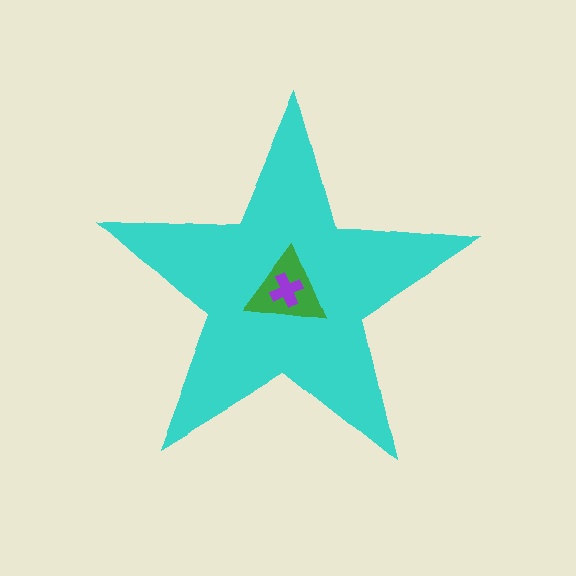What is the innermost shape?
The purple cross.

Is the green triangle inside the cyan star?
Yes.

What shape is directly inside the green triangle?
The purple cross.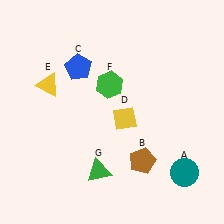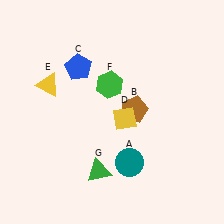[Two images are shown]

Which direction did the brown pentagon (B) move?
The brown pentagon (B) moved up.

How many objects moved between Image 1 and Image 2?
2 objects moved between the two images.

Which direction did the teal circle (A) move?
The teal circle (A) moved left.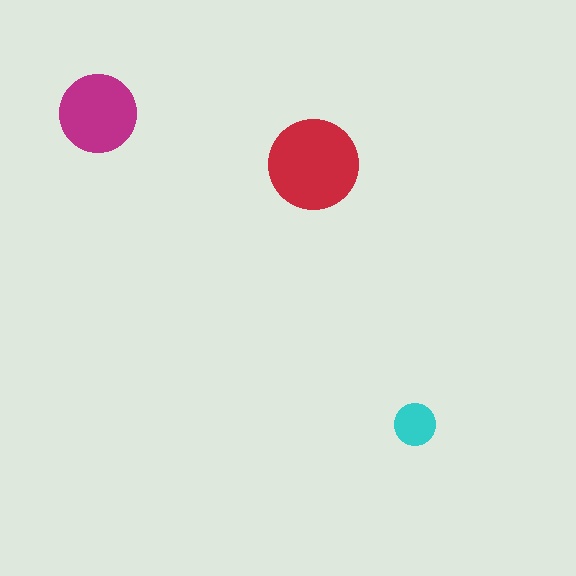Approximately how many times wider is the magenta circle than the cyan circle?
About 2 times wider.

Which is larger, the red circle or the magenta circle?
The red one.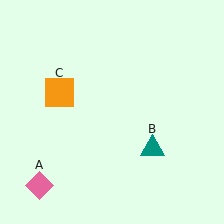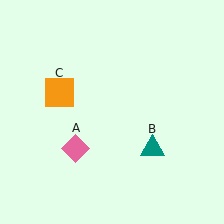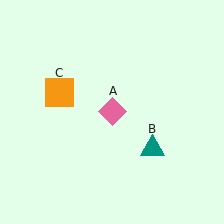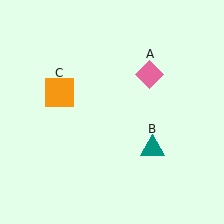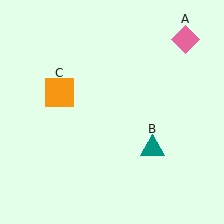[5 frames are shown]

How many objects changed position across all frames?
1 object changed position: pink diamond (object A).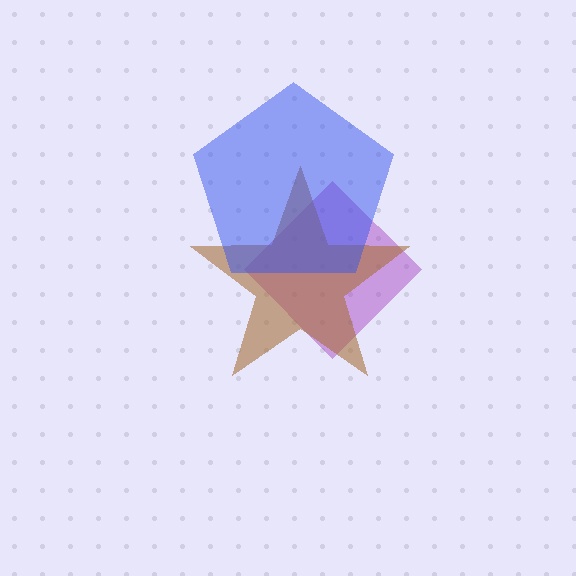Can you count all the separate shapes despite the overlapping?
Yes, there are 3 separate shapes.